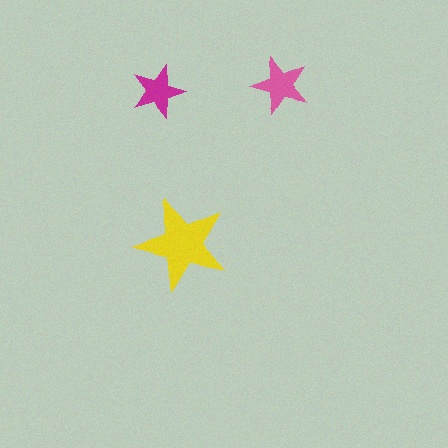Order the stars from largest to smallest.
the yellow one, the pink one, the magenta one.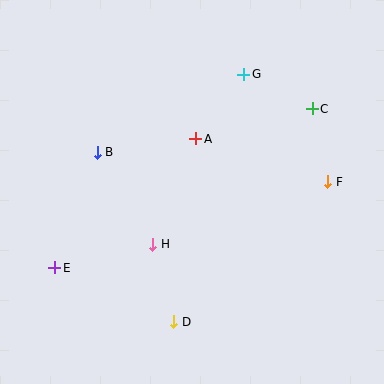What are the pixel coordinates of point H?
Point H is at (153, 244).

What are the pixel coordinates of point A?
Point A is at (196, 139).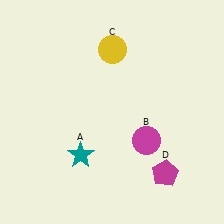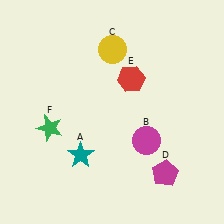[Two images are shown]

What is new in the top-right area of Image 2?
A red hexagon (E) was added in the top-right area of Image 2.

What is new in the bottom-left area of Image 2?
A green star (F) was added in the bottom-left area of Image 2.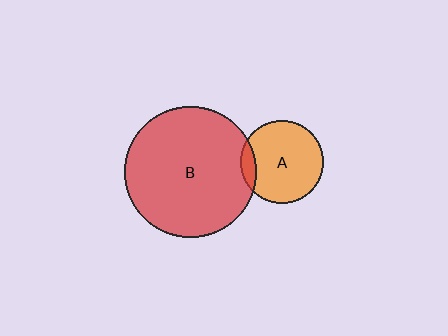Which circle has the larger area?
Circle B (red).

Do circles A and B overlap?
Yes.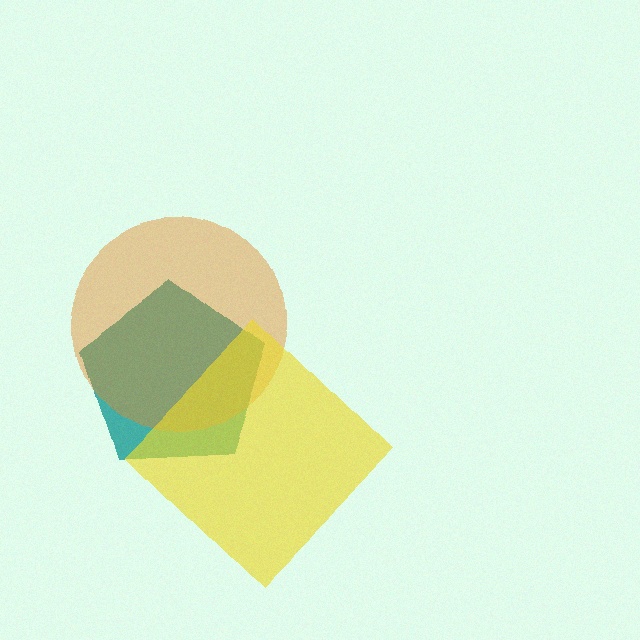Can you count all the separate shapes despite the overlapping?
Yes, there are 3 separate shapes.